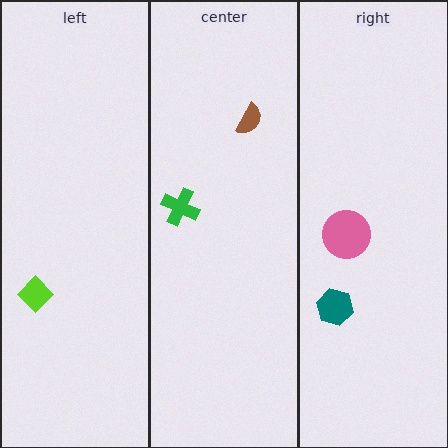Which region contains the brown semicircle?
The center region.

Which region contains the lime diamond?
The left region.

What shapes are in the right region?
The pink circle, the teal hexagon.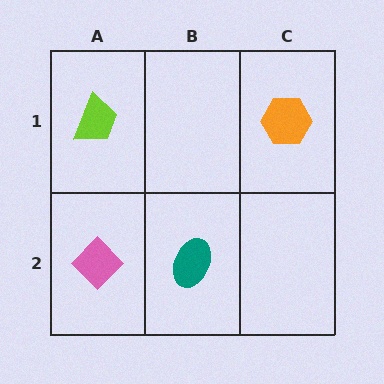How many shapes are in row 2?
2 shapes.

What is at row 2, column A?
A pink diamond.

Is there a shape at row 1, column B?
No, that cell is empty.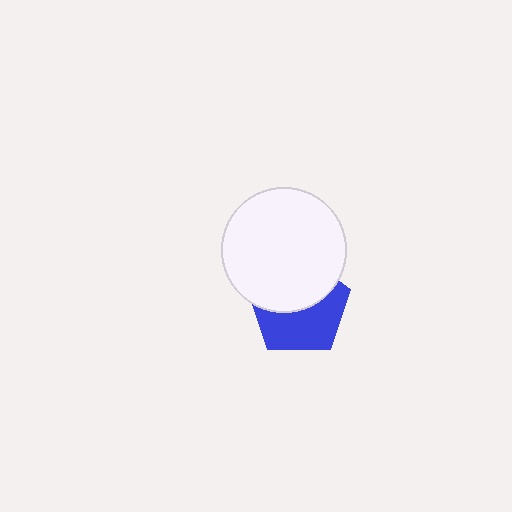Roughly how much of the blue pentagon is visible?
About half of it is visible (roughly 52%).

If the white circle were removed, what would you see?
You would see the complete blue pentagon.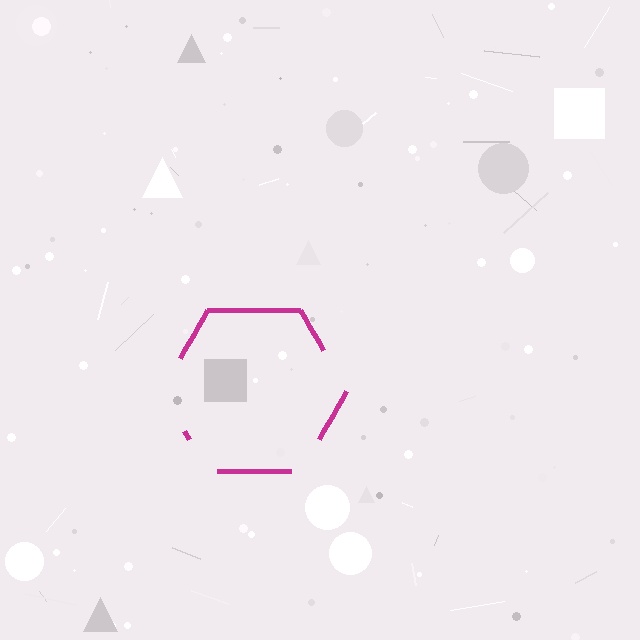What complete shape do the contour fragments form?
The contour fragments form a hexagon.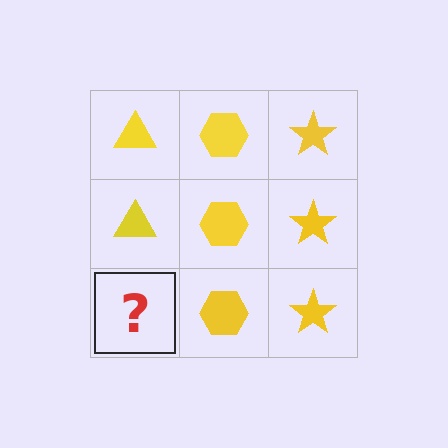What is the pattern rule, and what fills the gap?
The rule is that each column has a consistent shape. The gap should be filled with a yellow triangle.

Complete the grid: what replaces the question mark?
The question mark should be replaced with a yellow triangle.